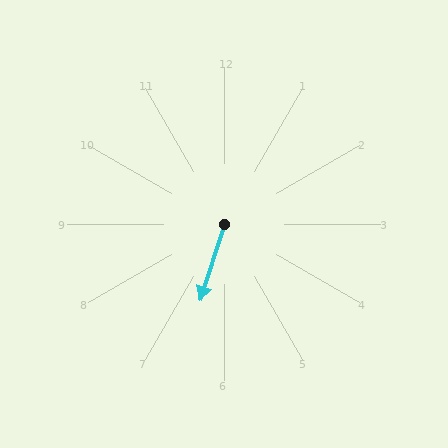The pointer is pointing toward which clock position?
Roughly 7 o'clock.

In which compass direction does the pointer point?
South.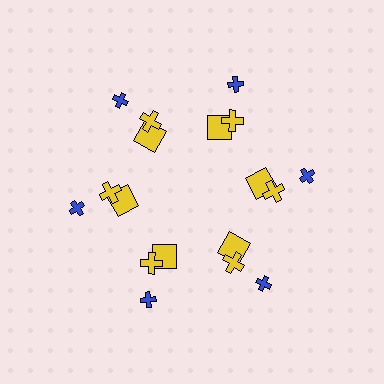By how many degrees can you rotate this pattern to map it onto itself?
The pattern maps onto itself every 60 degrees of rotation.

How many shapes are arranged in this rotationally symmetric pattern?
There are 18 shapes, arranged in 6 groups of 3.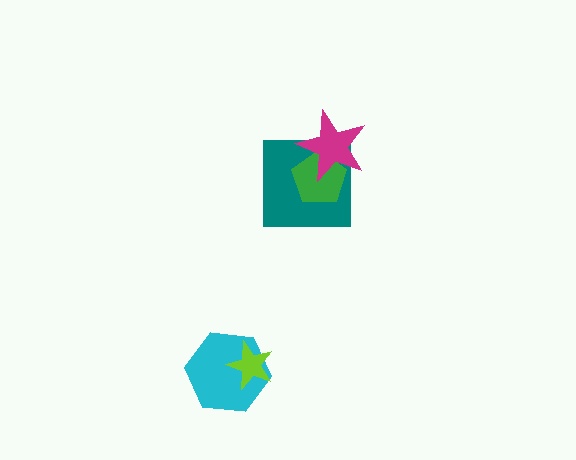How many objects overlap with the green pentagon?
2 objects overlap with the green pentagon.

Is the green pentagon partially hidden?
Yes, it is partially covered by another shape.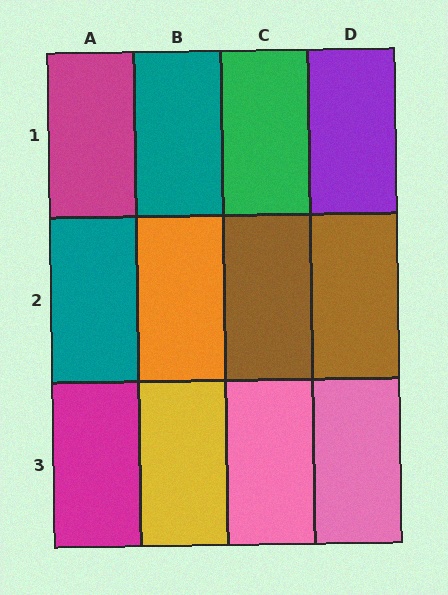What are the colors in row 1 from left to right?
Magenta, teal, green, purple.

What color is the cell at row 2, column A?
Teal.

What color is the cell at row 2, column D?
Brown.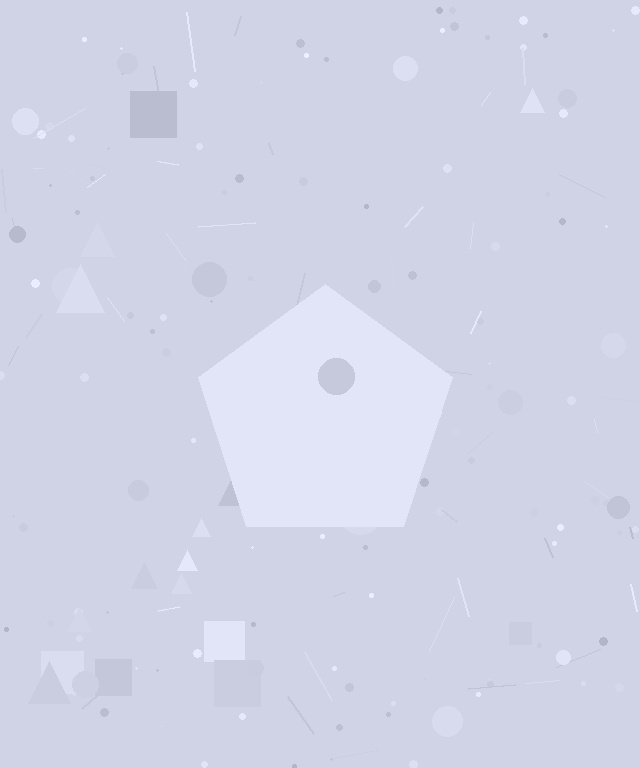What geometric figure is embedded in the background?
A pentagon is embedded in the background.